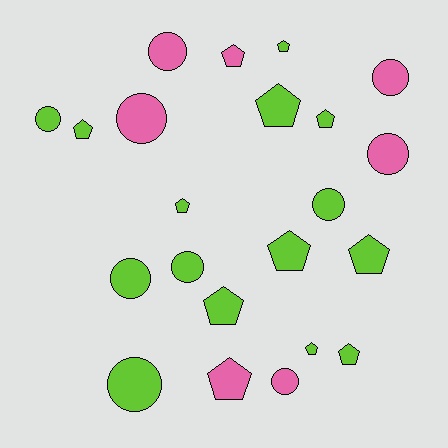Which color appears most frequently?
Lime, with 15 objects.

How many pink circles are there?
There are 5 pink circles.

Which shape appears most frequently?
Pentagon, with 12 objects.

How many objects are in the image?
There are 22 objects.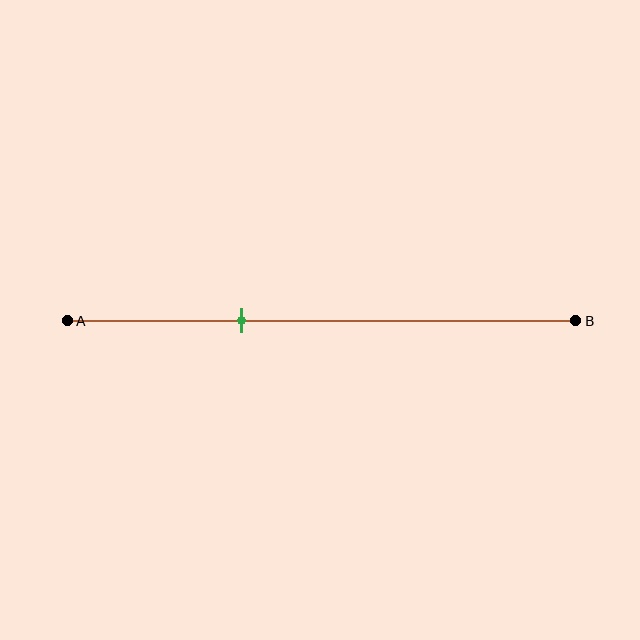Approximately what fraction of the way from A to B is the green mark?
The green mark is approximately 35% of the way from A to B.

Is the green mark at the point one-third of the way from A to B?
Yes, the mark is approximately at the one-third point.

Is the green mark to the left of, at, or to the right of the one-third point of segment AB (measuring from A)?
The green mark is approximately at the one-third point of segment AB.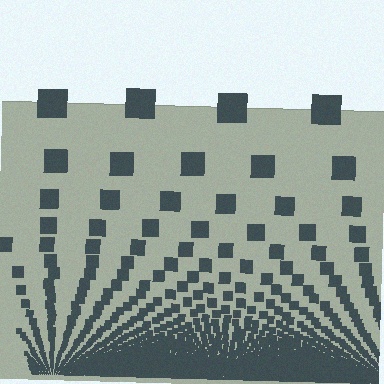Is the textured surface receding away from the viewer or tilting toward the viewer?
The surface appears to tilt toward the viewer. Texture elements get larger and sparser toward the top.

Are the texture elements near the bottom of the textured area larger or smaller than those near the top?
Smaller. The gradient is inverted — elements near the bottom are smaller and denser.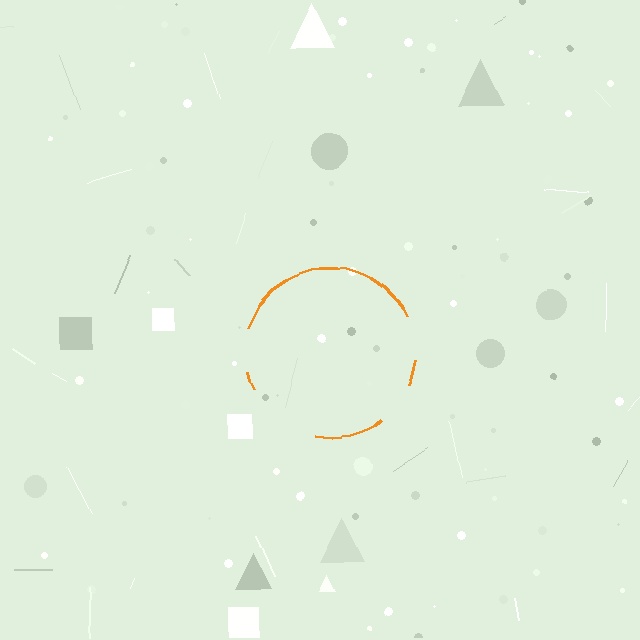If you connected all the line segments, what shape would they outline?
They would outline a circle.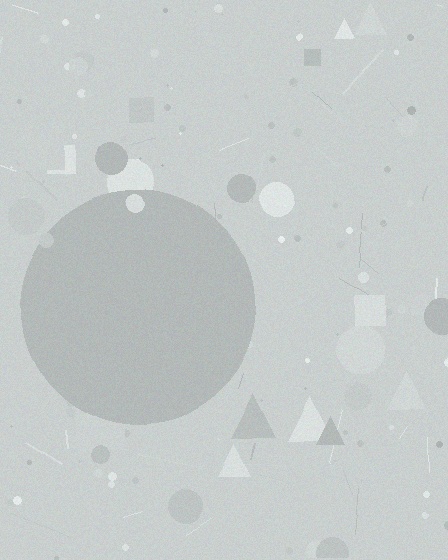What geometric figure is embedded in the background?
A circle is embedded in the background.